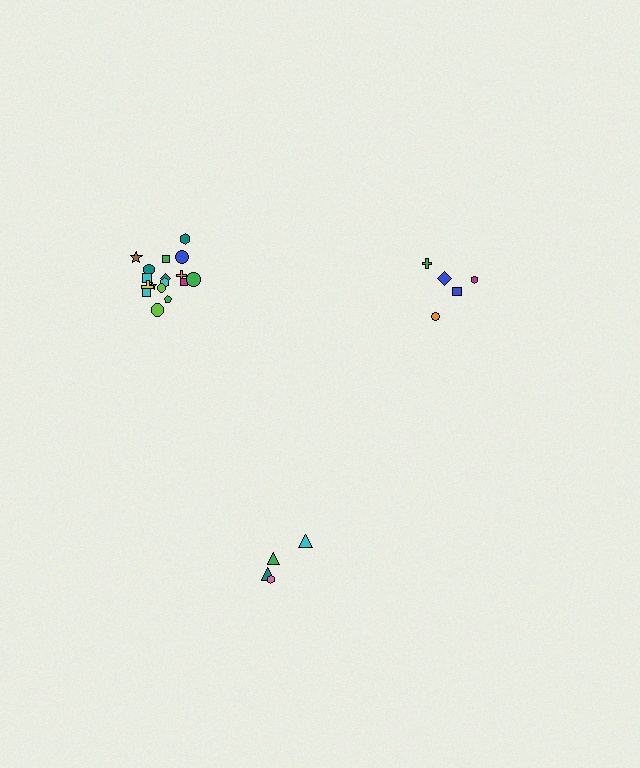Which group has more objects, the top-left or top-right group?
The top-left group.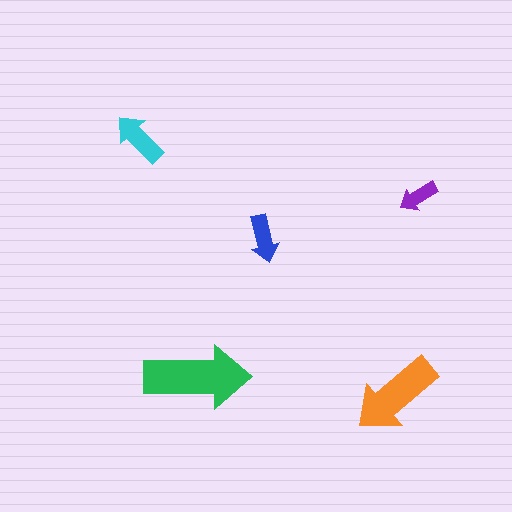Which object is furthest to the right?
The purple arrow is rightmost.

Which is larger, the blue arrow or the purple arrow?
The blue one.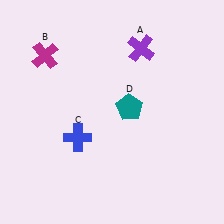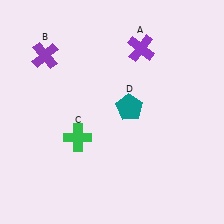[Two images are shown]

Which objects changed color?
B changed from magenta to purple. C changed from blue to green.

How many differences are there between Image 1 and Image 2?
There are 2 differences between the two images.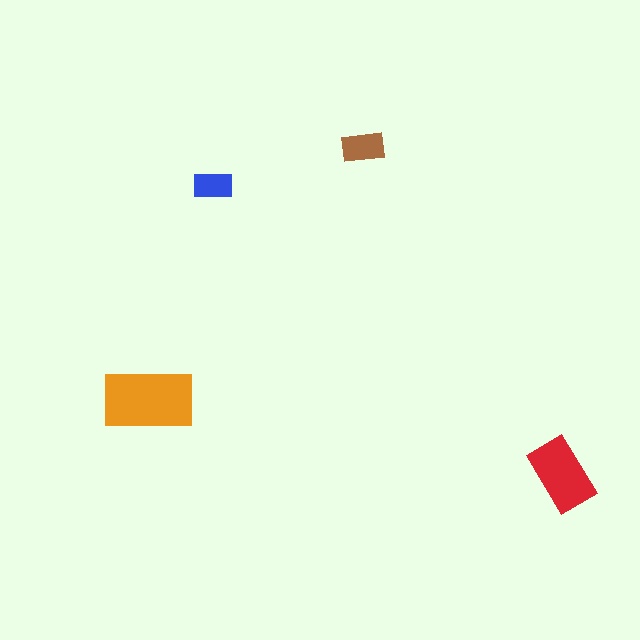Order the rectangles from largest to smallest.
the orange one, the red one, the brown one, the blue one.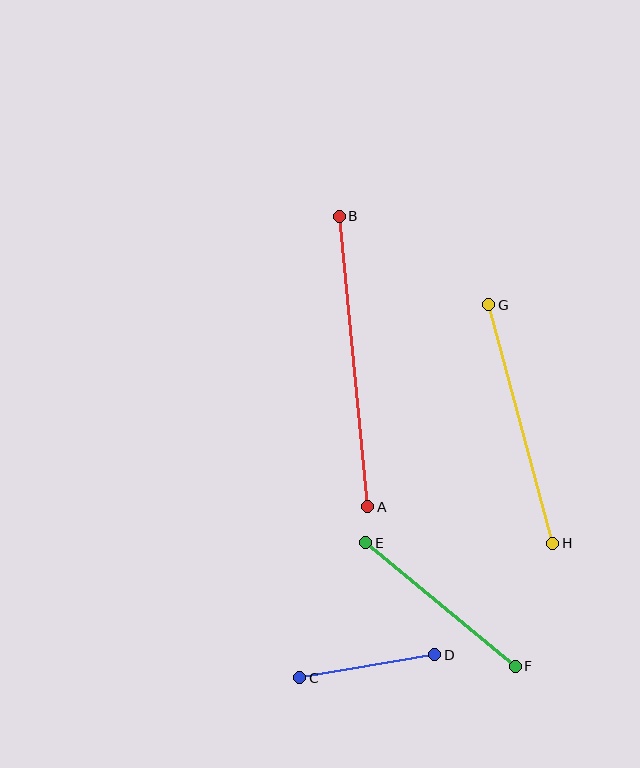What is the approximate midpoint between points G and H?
The midpoint is at approximately (521, 424) pixels.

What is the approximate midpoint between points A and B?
The midpoint is at approximately (354, 362) pixels.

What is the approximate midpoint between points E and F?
The midpoint is at approximately (441, 605) pixels.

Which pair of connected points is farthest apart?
Points A and B are farthest apart.